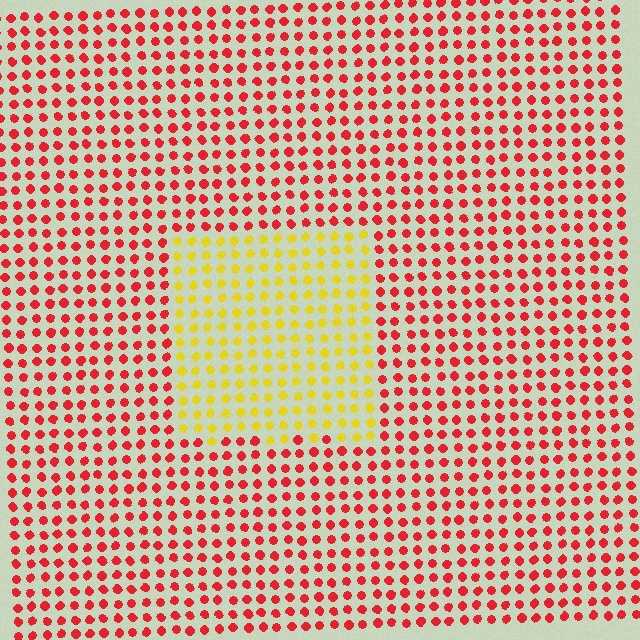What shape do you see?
I see a rectangle.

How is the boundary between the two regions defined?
The boundary is defined purely by a slight shift in hue (about 60 degrees). Spacing, size, and orientation are identical on both sides.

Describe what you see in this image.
The image is filled with small red elements in a uniform arrangement. A rectangle-shaped region is visible where the elements are tinted to a slightly different hue, forming a subtle color boundary.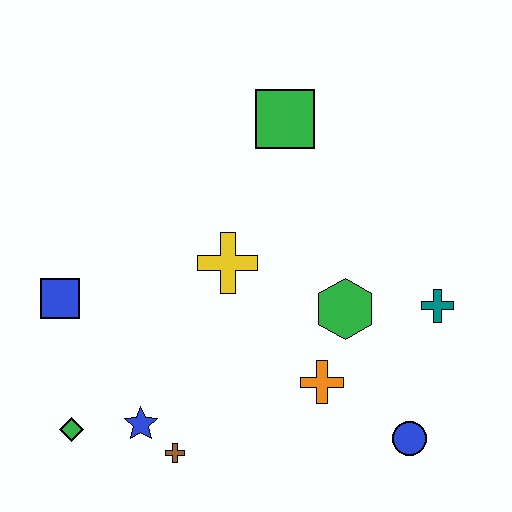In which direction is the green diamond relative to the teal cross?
The green diamond is to the left of the teal cross.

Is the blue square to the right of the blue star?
No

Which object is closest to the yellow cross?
The green hexagon is closest to the yellow cross.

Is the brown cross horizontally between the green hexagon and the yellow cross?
No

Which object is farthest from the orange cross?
The blue square is farthest from the orange cross.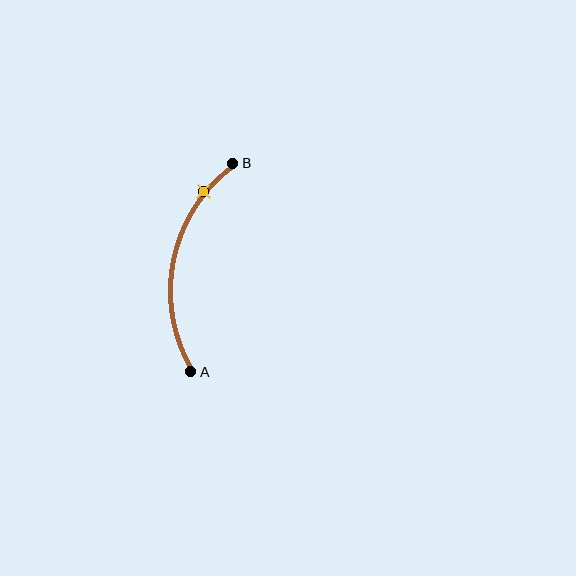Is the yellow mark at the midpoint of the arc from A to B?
No. The yellow mark lies on the arc but is closer to endpoint B. The arc midpoint would be at the point on the curve equidistant along the arc from both A and B.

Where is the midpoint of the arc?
The arc midpoint is the point on the curve farthest from the straight line joining A and B. It sits to the left of that line.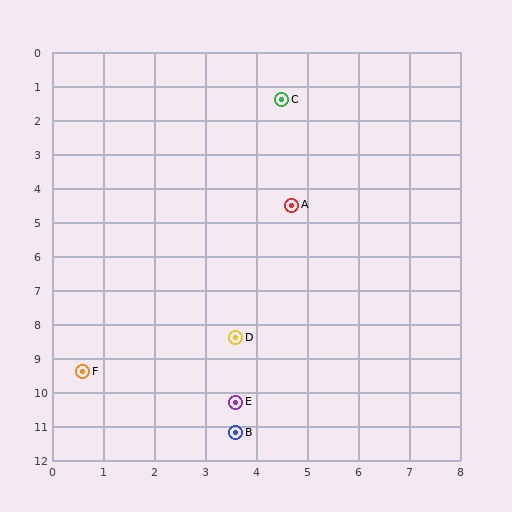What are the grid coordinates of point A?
Point A is at approximately (4.7, 4.5).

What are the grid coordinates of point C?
Point C is at approximately (4.5, 1.4).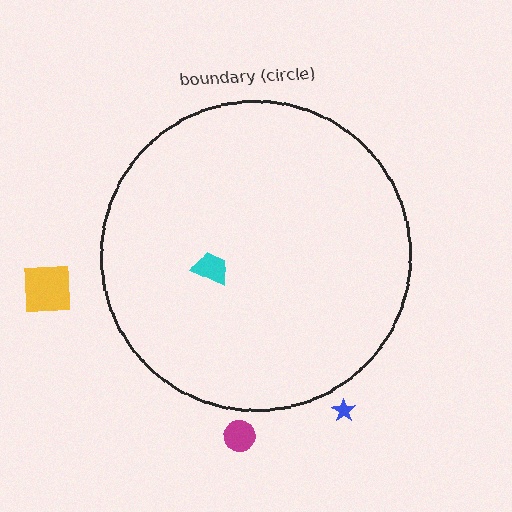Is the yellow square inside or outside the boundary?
Outside.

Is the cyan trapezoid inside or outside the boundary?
Inside.